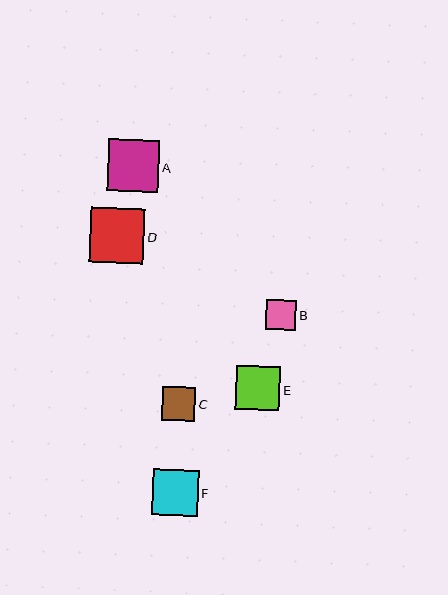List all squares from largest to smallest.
From largest to smallest: D, A, F, E, C, B.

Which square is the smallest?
Square B is the smallest with a size of approximately 30 pixels.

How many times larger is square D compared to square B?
Square D is approximately 1.8 times the size of square B.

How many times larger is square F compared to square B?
Square F is approximately 1.5 times the size of square B.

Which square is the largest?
Square D is the largest with a size of approximately 54 pixels.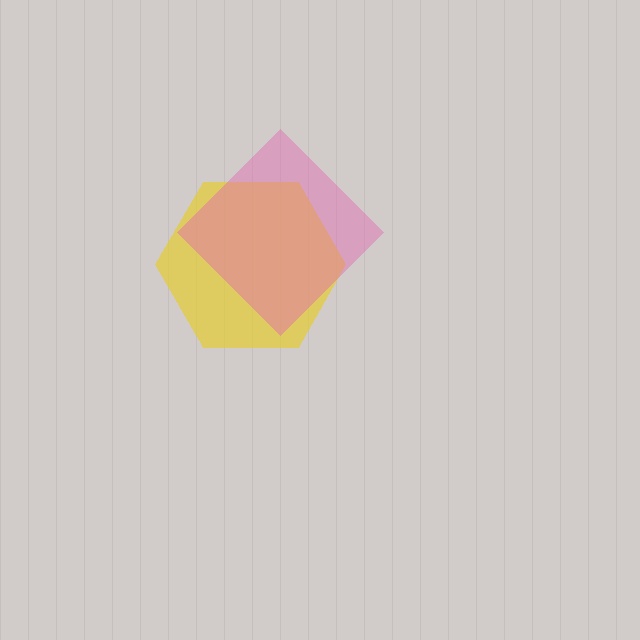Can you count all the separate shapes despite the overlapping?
Yes, there are 2 separate shapes.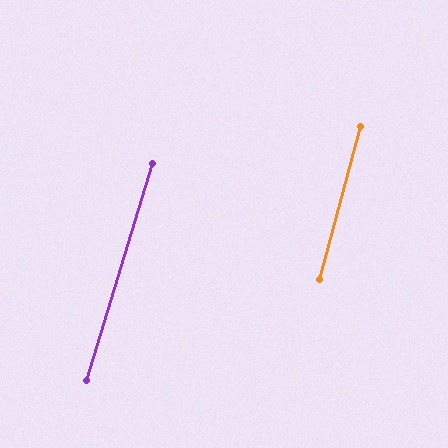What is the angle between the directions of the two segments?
Approximately 2 degrees.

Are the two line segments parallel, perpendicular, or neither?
Parallel — their directions differ by only 1.5°.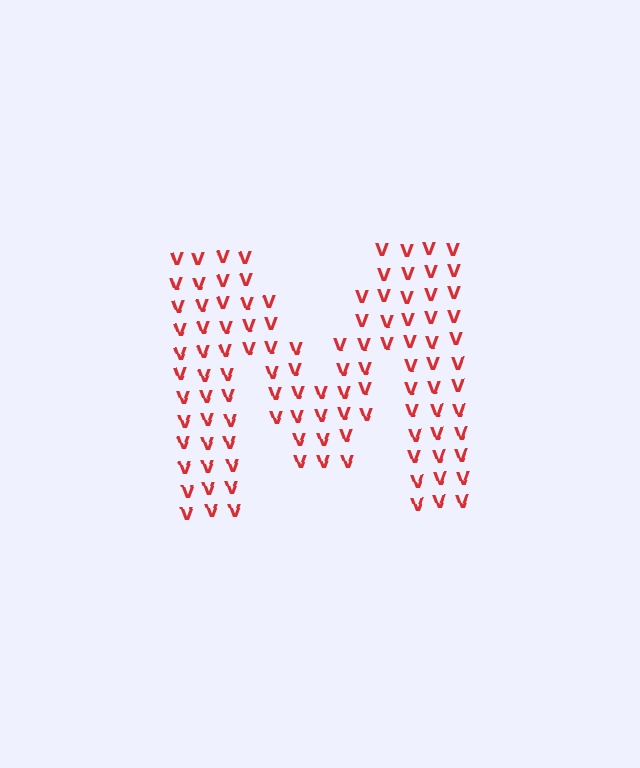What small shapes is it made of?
It is made of small letter V's.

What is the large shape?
The large shape is the letter M.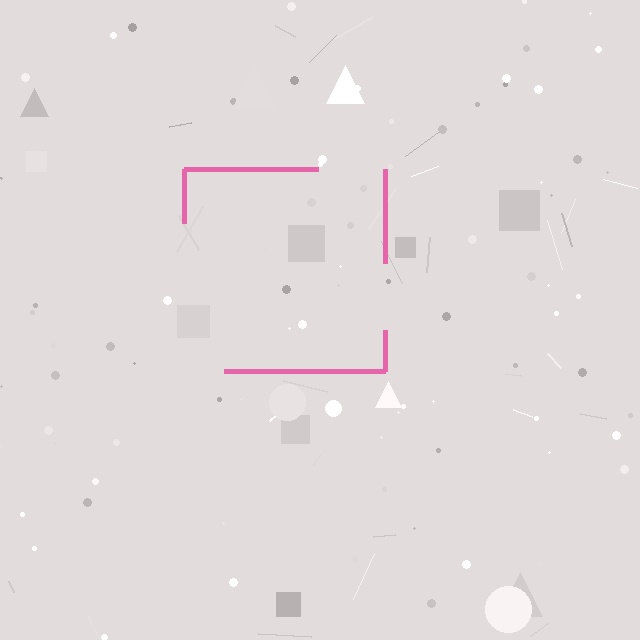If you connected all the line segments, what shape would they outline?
They would outline a square.